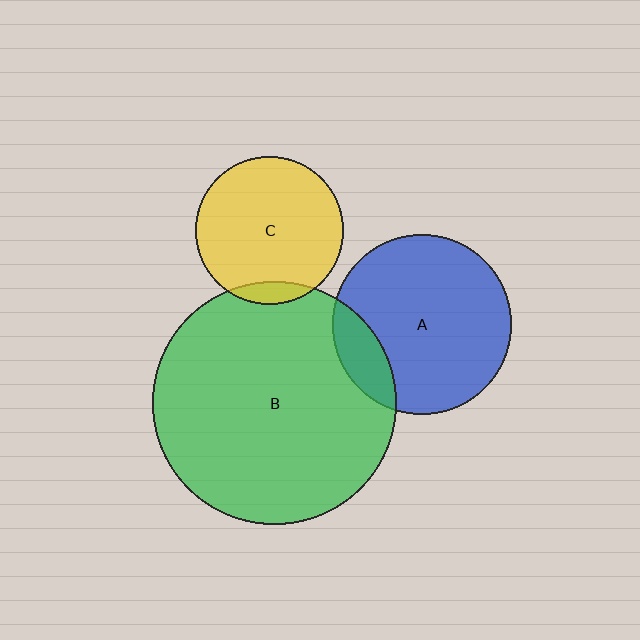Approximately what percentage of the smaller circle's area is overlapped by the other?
Approximately 10%.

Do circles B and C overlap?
Yes.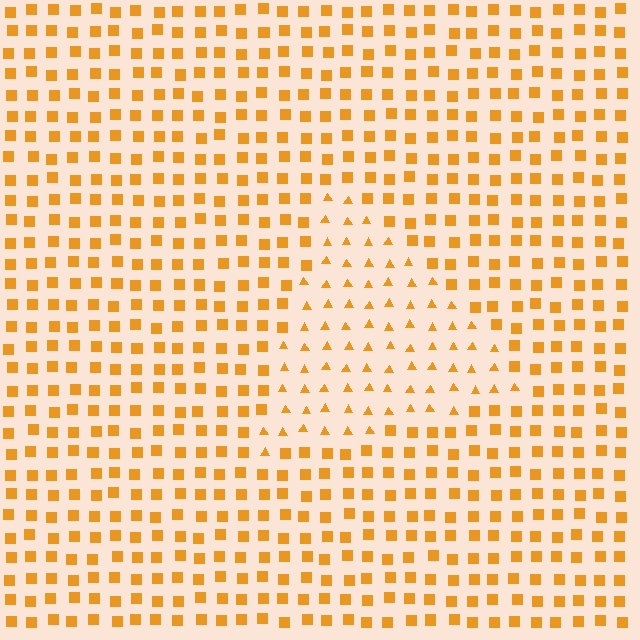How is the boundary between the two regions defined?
The boundary is defined by a change in element shape: triangles inside vs. squares outside. All elements share the same color and spacing.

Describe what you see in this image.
The image is filled with small orange elements arranged in a uniform grid. A triangle-shaped region contains triangles, while the surrounding area contains squares. The boundary is defined purely by the change in element shape.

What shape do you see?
I see a triangle.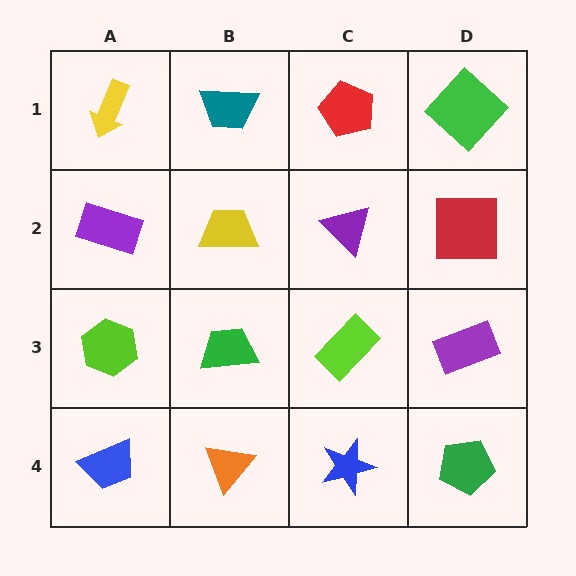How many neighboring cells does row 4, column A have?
2.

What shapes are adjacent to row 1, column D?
A red square (row 2, column D), a red pentagon (row 1, column C).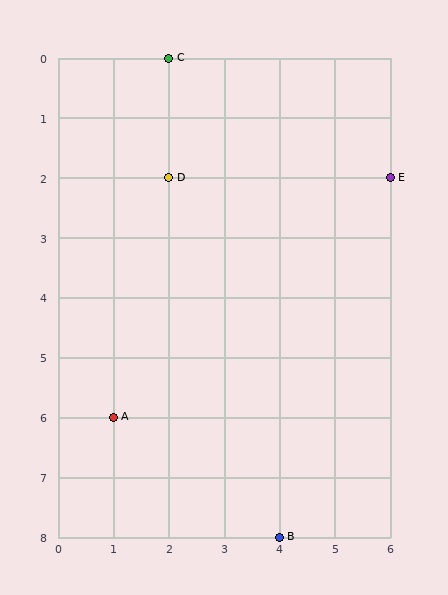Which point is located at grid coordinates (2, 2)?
Point D is at (2, 2).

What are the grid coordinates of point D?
Point D is at grid coordinates (2, 2).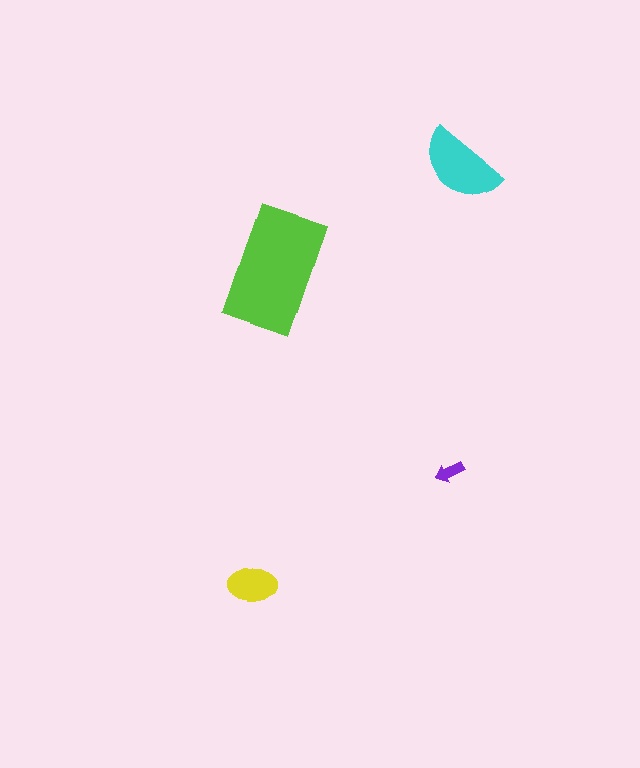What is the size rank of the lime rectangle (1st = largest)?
1st.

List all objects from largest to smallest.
The lime rectangle, the cyan semicircle, the yellow ellipse, the purple arrow.